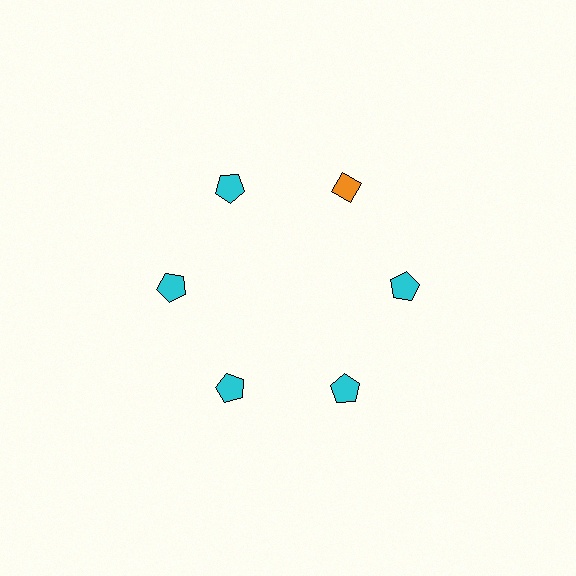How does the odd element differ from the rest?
It differs in both color (orange instead of cyan) and shape (diamond instead of pentagon).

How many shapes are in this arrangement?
There are 6 shapes arranged in a ring pattern.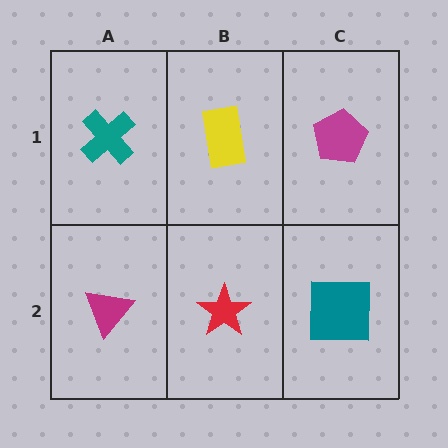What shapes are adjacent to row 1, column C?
A teal square (row 2, column C), a yellow rectangle (row 1, column B).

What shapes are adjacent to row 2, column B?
A yellow rectangle (row 1, column B), a magenta triangle (row 2, column A), a teal square (row 2, column C).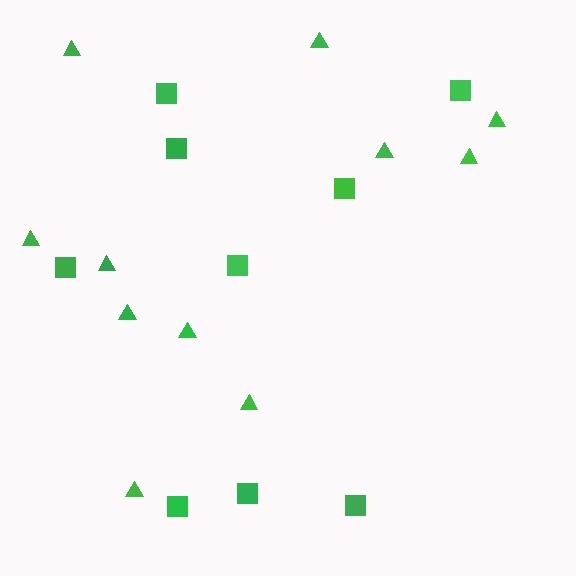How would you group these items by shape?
There are 2 groups: one group of squares (9) and one group of triangles (11).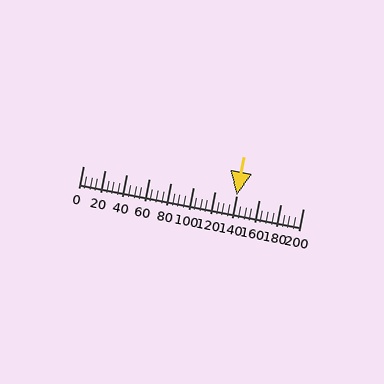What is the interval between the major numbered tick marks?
The major tick marks are spaced 20 units apart.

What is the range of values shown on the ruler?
The ruler shows values from 0 to 200.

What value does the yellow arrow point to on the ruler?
The yellow arrow points to approximately 140.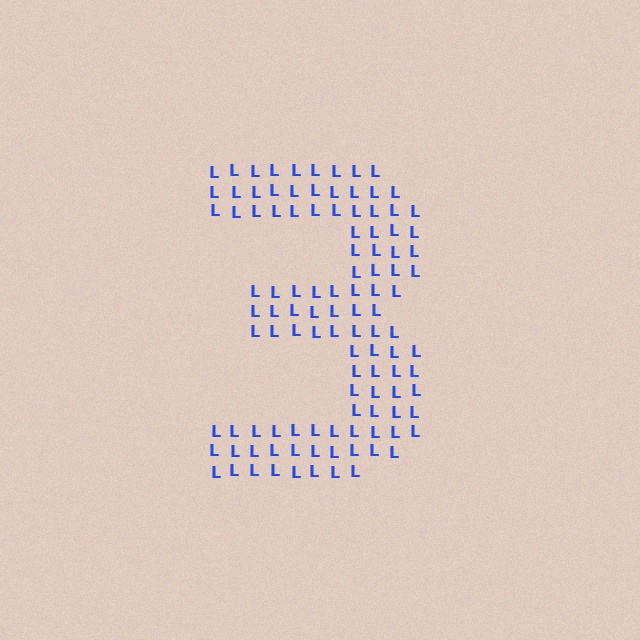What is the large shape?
The large shape is the digit 3.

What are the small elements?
The small elements are letter L's.